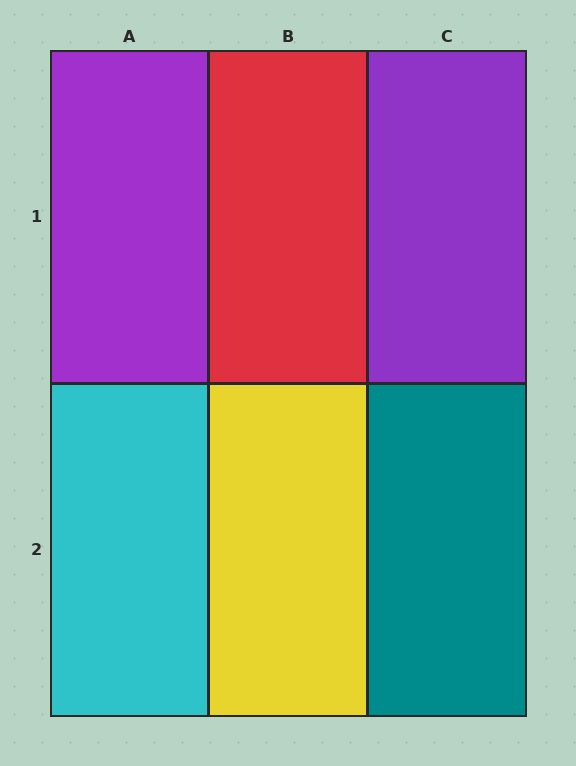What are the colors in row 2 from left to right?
Cyan, yellow, teal.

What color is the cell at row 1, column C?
Purple.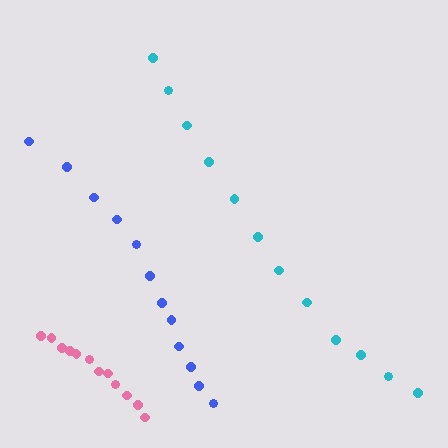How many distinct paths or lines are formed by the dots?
There are 3 distinct paths.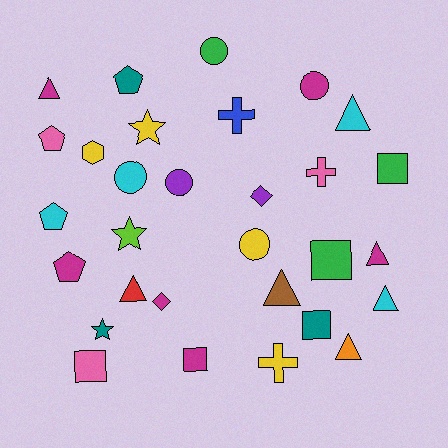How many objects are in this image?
There are 30 objects.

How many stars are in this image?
There are 3 stars.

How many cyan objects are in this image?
There are 4 cyan objects.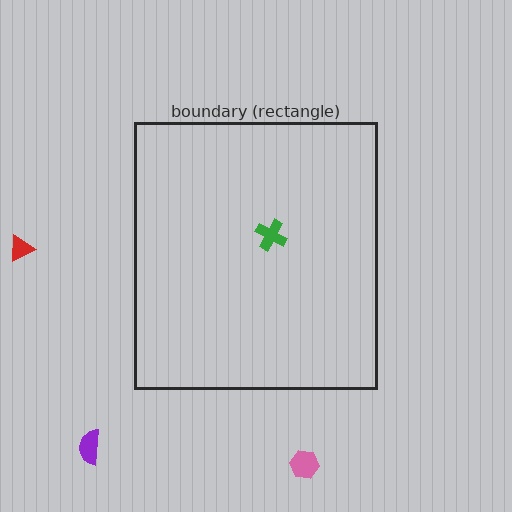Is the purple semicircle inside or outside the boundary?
Outside.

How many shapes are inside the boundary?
1 inside, 3 outside.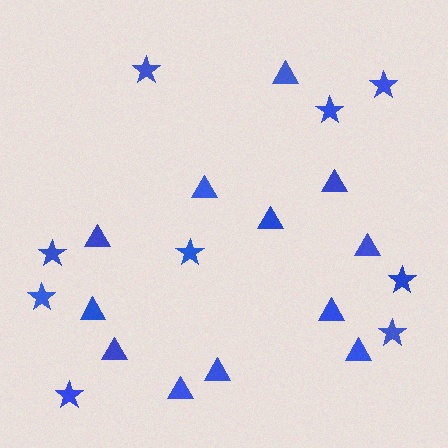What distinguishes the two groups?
There are 2 groups: one group of triangles (12) and one group of stars (9).